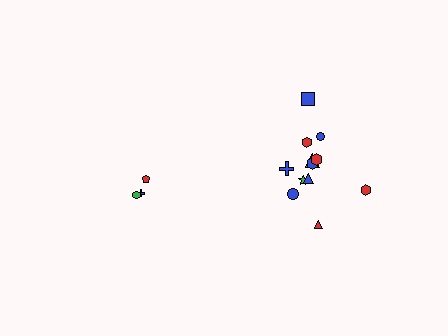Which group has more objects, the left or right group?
The right group.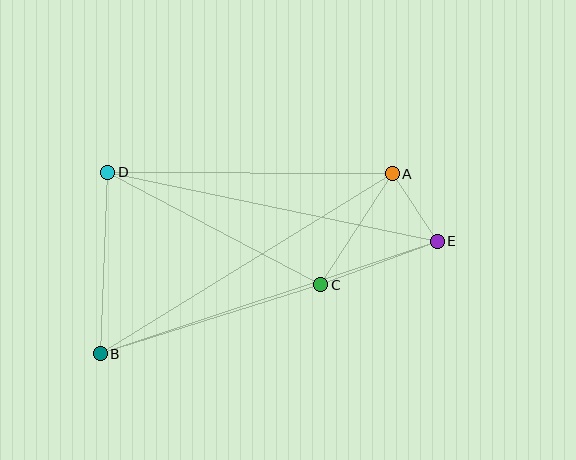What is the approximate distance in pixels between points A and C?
The distance between A and C is approximately 132 pixels.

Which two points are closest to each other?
Points A and E are closest to each other.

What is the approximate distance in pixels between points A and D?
The distance between A and D is approximately 284 pixels.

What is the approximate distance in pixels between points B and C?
The distance between B and C is approximately 231 pixels.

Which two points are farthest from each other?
Points B and E are farthest from each other.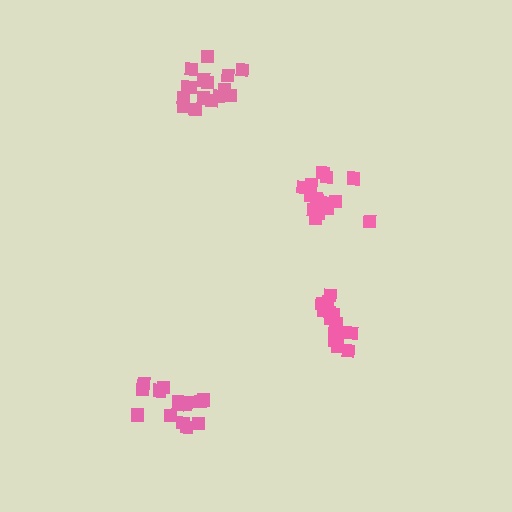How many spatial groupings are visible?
There are 4 spatial groupings.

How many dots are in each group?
Group 1: 18 dots, Group 2: 15 dots, Group 3: 15 dots, Group 4: 17 dots (65 total).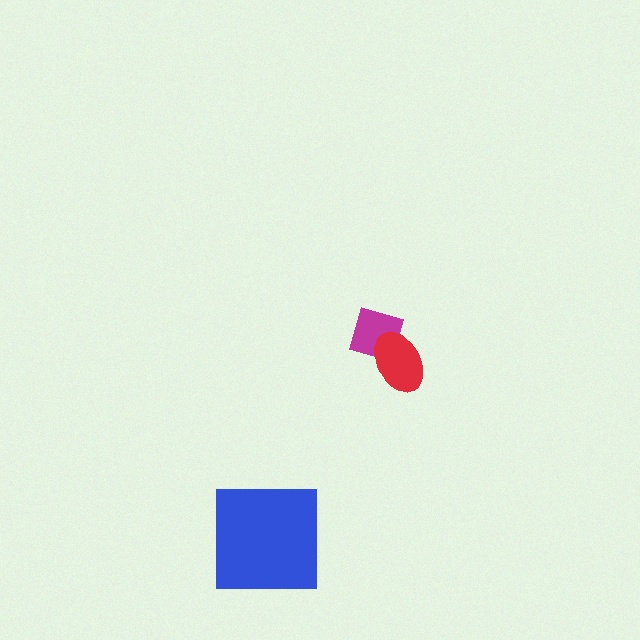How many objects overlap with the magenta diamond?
1 object overlaps with the magenta diamond.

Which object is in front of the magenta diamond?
The red ellipse is in front of the magenta diamond.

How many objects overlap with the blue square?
0 objects overlap with the blue square.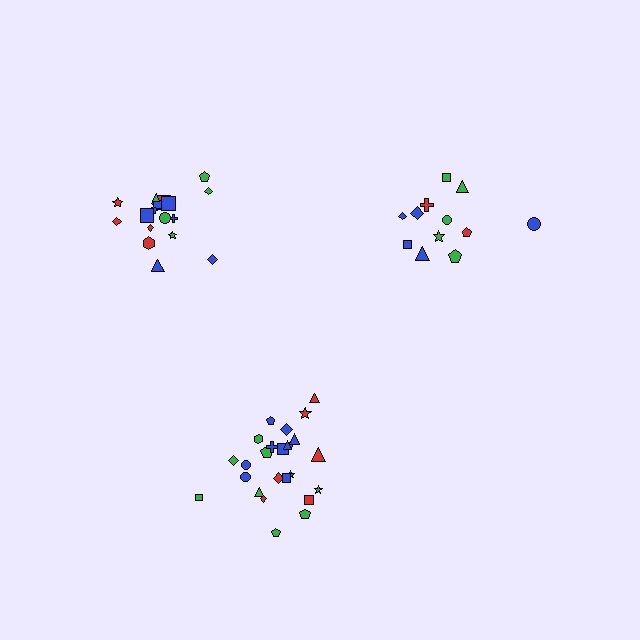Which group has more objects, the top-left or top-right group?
The top-left group.